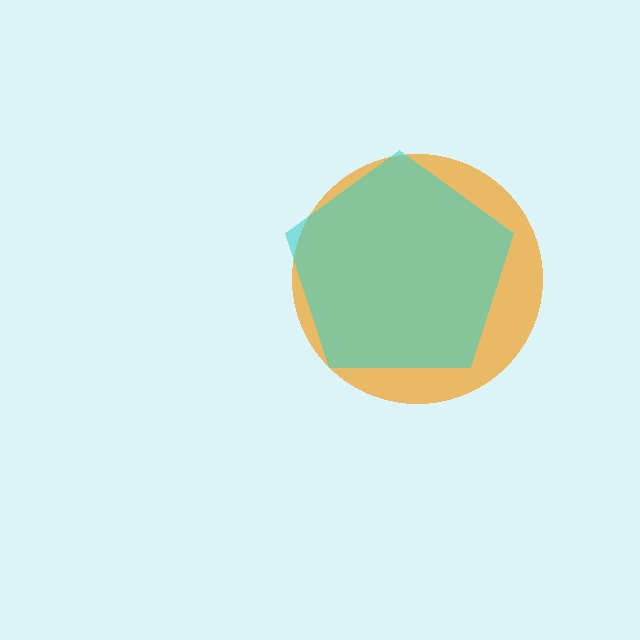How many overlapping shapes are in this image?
There are 2 overlapping shapes in the image.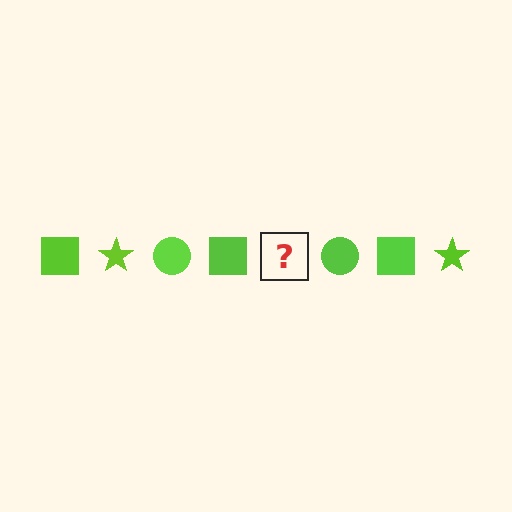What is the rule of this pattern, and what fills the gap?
The rule is that the pattern cycles through square, star, circle shapes in lime. The gap should be filled with a lime star.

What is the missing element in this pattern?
The missing element is a lime star.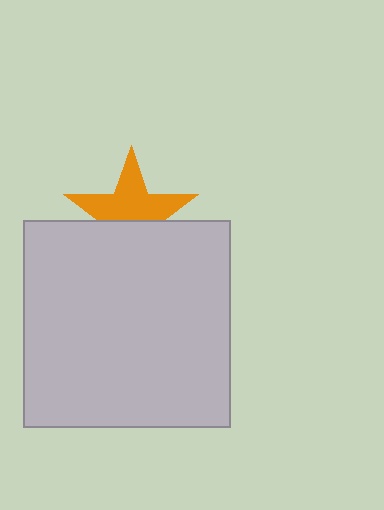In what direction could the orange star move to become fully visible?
The orange star could move up. That would shift it out from behind the light gray square entirely.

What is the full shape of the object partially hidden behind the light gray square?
The partially hidden object is an orange star.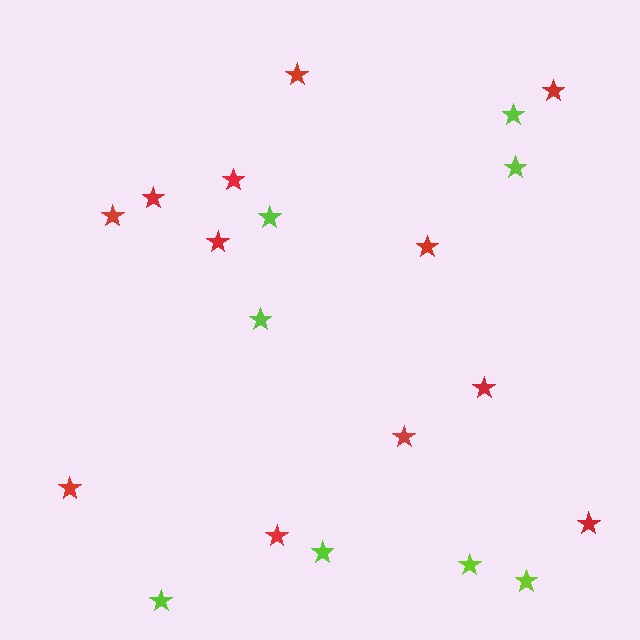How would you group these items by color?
There are 2 groups: one group of red stars (12) and one group of lime stars (8).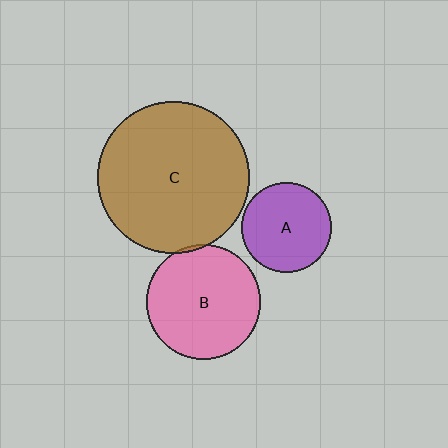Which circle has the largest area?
Circle C (brown).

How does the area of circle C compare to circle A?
Approximately 2.9 times.